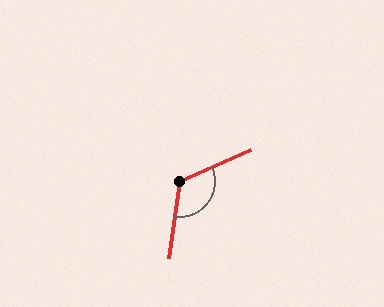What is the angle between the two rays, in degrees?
Approximately 122 degrees.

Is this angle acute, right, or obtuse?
It is obtuse.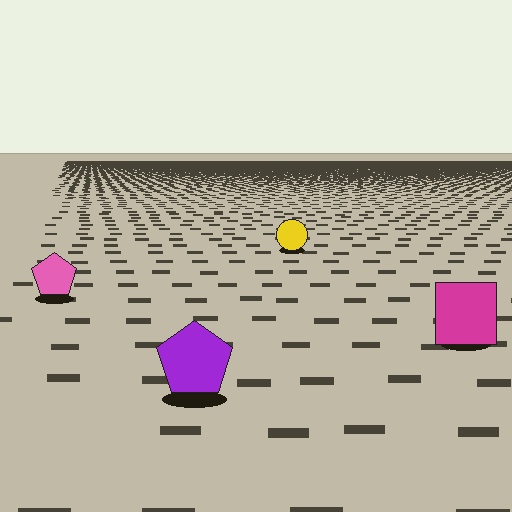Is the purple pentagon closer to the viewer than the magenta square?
Yes. The purple pentagon is closer — you can tell from the texture gradient: the ground texture is coarser near it.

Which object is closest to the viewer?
The purple pentagon is closest. The texture marks near it are larger and more spread out.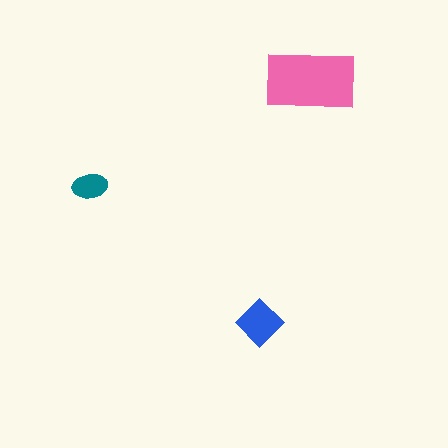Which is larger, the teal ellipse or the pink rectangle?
The pink rectangle.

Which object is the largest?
The pink rectangle.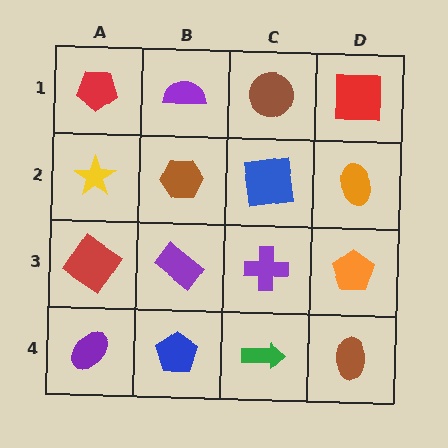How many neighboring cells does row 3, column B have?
4.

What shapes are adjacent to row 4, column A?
A red diamond (row 3, column A), a blue pentagon (row 4, column B).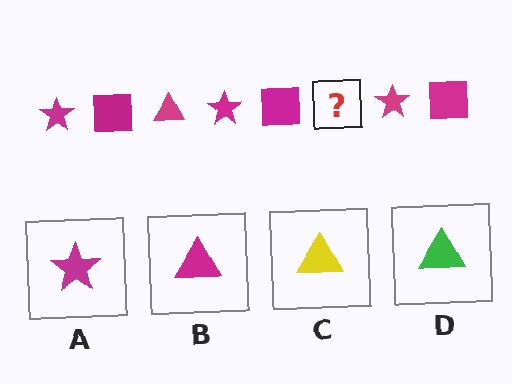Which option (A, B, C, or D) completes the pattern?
B.